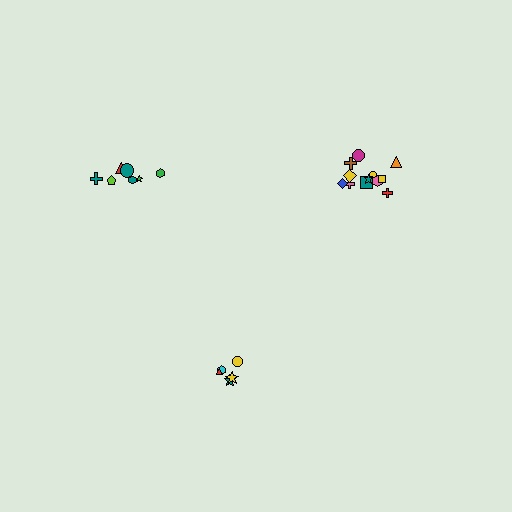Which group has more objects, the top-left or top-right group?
The top-right group.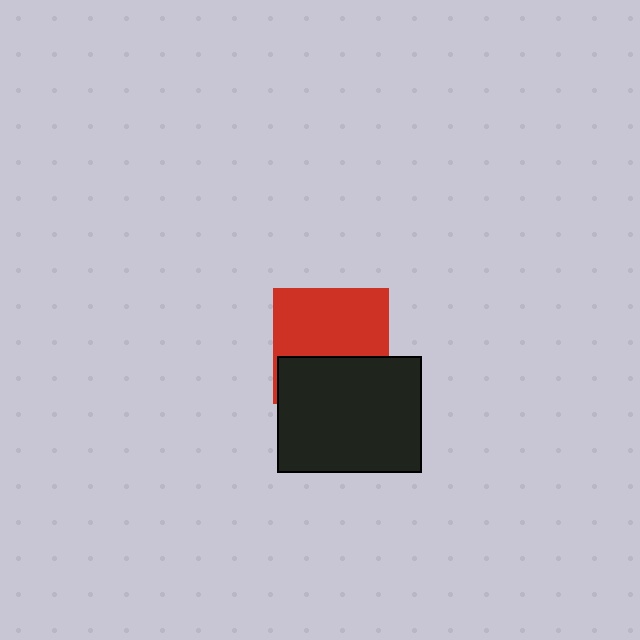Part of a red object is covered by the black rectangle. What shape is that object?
It is a square.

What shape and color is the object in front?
The object in front is a black rectangle.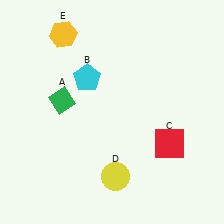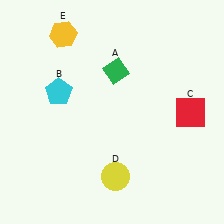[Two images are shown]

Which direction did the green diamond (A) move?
The green diamond (A) moved right.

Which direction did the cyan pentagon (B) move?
The cyan pentagon (B) moved left.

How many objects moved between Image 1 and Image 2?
3 objects moved between the two images.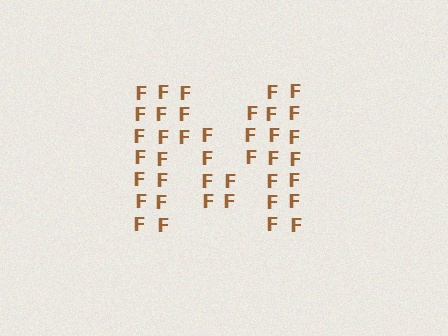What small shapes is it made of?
It is made of small letter F's.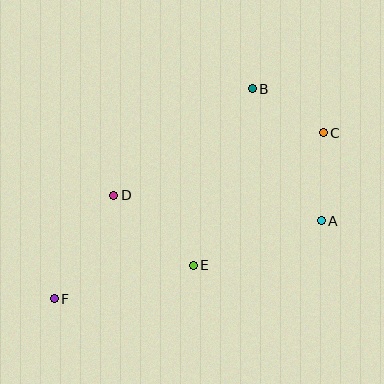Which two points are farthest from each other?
Points C and F are farthest from each other.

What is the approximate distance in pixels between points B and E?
The distance between B and E is approximately 186 pixels.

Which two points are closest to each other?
Points B and C are closest to each other.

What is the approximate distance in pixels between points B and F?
The distance between B and F is approximately 288 pixels.